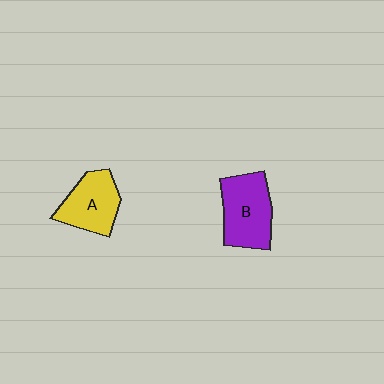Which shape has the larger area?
Shape B (purple).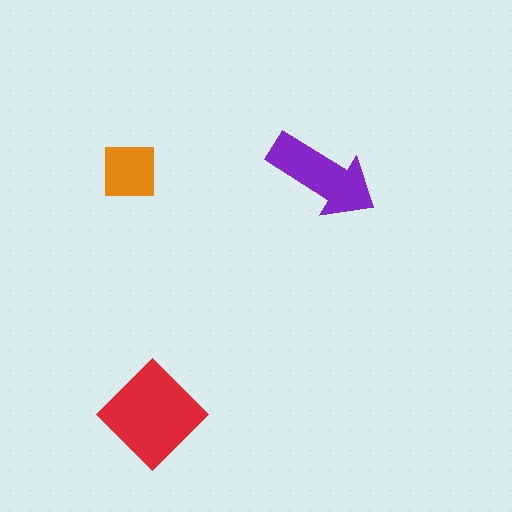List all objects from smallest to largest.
The orange square, the purple arrow, the red diamond.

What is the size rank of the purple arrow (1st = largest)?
2nd.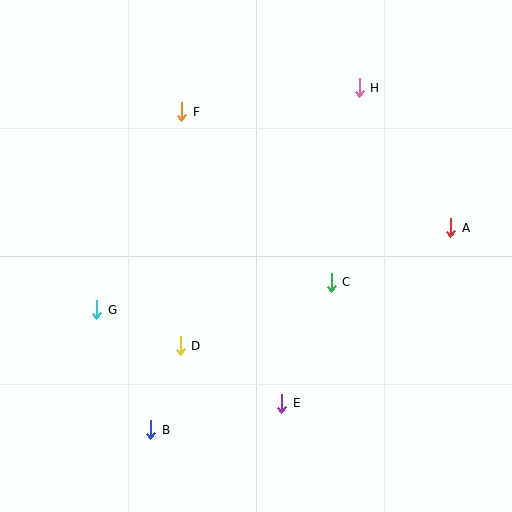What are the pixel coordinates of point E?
Point E is at (282, 403).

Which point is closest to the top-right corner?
Point H is closest to the top-right corner.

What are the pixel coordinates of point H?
Point H is at (359, 88).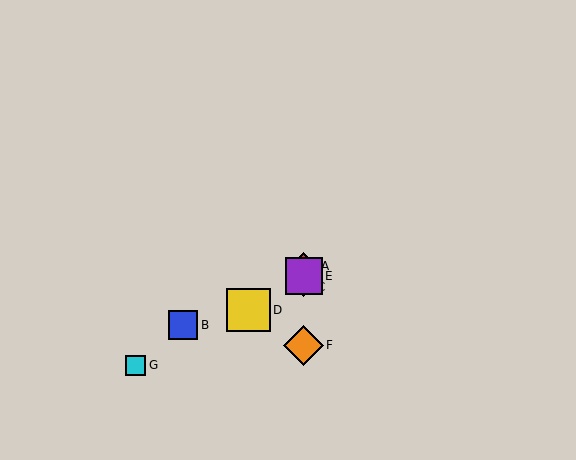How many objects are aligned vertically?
4 objects (A, C, E, F) are aligned vertically.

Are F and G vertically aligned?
No, F is at x≈304 and G is at x≈135.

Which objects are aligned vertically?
Objects A, C, E, F are aligned vertically.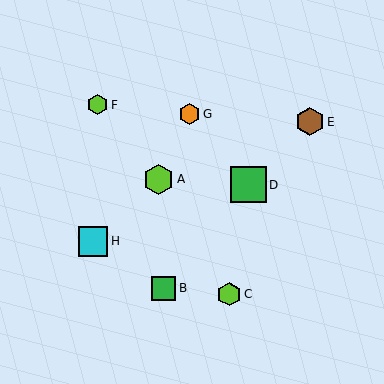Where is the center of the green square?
The center of the green square is at (164, 288).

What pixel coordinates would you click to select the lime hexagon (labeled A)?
Click at (158, 179) to select the lime hexagon A.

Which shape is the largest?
The green square (labeled D) is the largest.